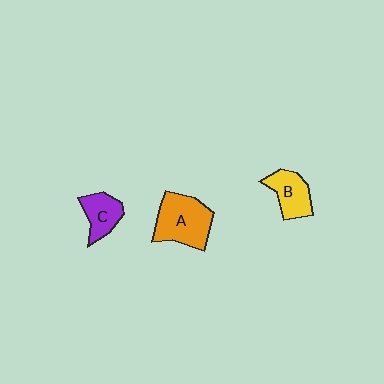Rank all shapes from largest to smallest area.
From largest to smallest: A (orange), B (yellow), C (purple).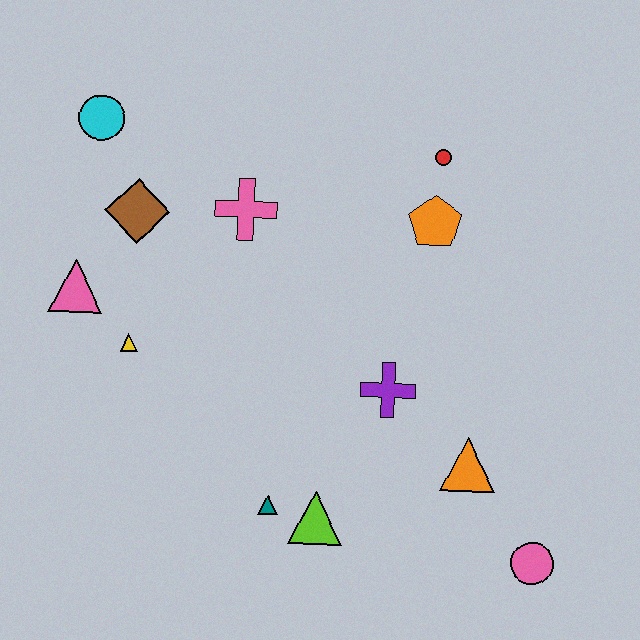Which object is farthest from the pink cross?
The pink circle is farthest from the pink cross.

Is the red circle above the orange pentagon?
Yes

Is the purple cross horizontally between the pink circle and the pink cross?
Yes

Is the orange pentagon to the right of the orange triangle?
No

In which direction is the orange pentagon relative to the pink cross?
The orange pentagon is to the right of the pink cross.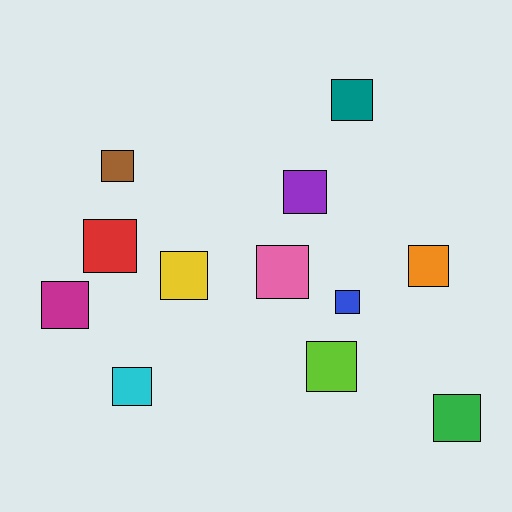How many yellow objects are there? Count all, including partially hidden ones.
There is 1 yellow object.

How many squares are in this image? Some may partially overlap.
There are 12 squares.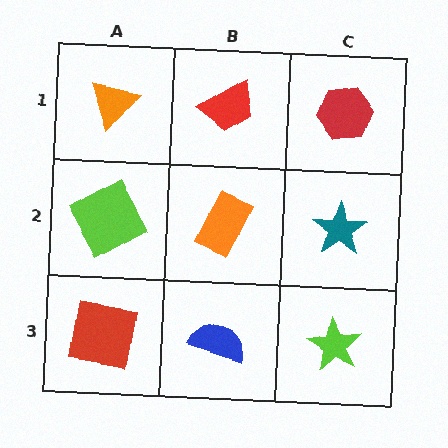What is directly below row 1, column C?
A teal star.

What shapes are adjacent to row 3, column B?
An orange rectangle (row 2, column B), a red square (row 3, column A), a lime star (row 3, column C).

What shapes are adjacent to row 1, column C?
A teal star (row 2, column C), a red trapezoid (row 1, column B).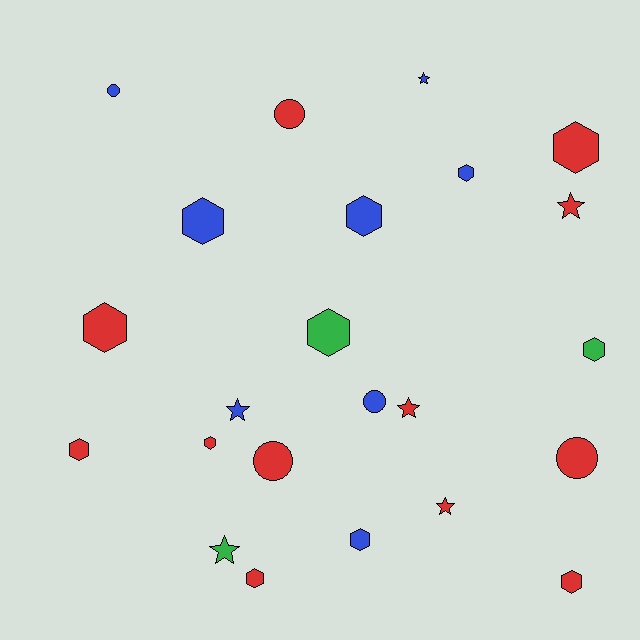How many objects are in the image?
There are 23 objects.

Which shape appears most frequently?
Hexagon, with 12 objects.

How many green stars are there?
There is 1 green star.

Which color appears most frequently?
Red, with 12 objects.